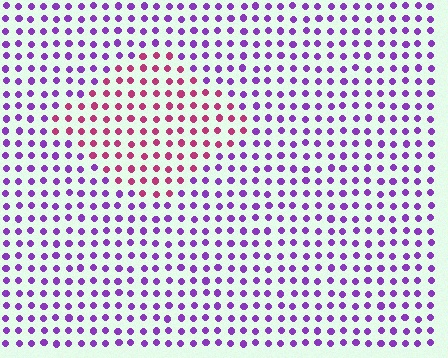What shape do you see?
I see a diamond.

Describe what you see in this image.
The image is filled with small purple elements in a uniform arrangement. A diamond-shaped region is visible where the elements are tinted to a slightly different hue, forming a subtle color boundary.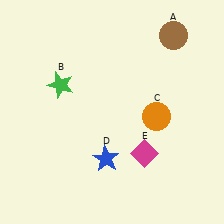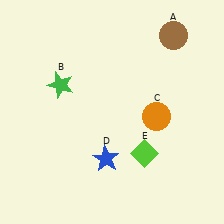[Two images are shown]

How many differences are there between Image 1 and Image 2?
There is 1 difference between the two images.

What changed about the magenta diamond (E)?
In Image 1, E is magenta. In Image 2, it changed to lime.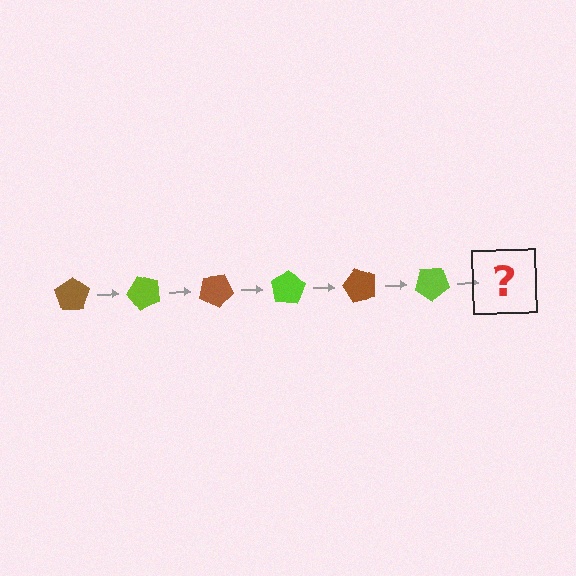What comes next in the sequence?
The next element should be a brown pentagon, rotated 300 degrees from the start.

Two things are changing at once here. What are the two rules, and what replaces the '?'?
The two rules are that it rotates 50 degrees each step and the color cycles through brown and lime. The '?' should be a brown pentagon, rotated 300 degrees from the start.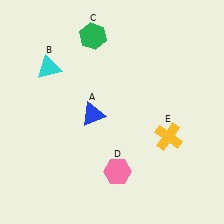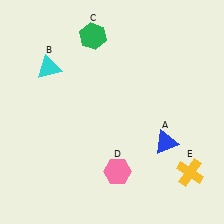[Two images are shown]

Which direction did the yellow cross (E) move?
The yellow cross (E) moved down.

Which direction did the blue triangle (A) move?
The blue triangle (A) moved right.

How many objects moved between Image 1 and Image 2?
2 objects moved between the two images.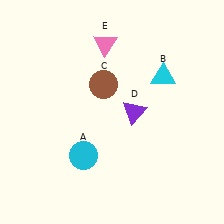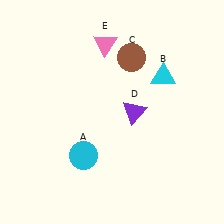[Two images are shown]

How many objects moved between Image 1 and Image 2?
1 object moved between the two images.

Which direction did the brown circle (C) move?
The brown circle (C) moved right.